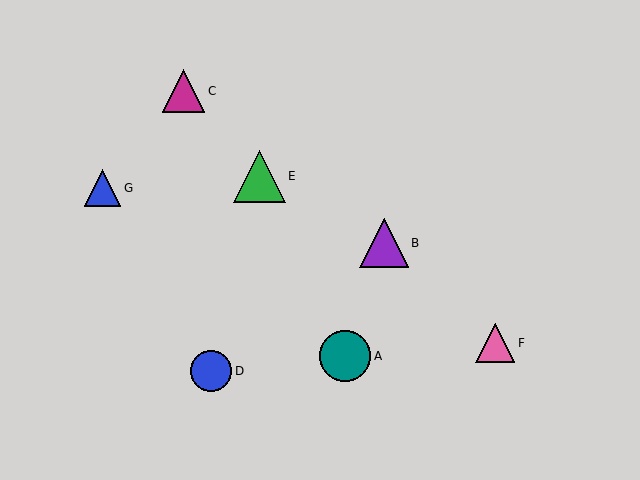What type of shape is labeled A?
Shape A is a teal circle.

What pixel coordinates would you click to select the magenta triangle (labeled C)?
Click at (184, 91) to select the magenta triangle C.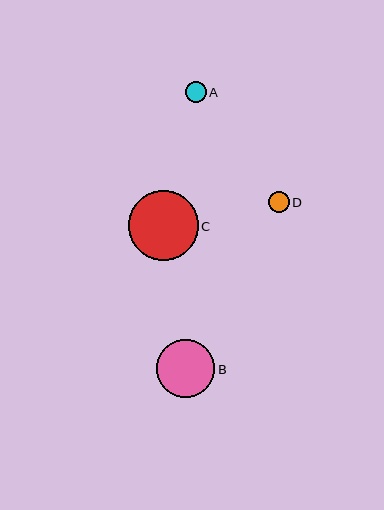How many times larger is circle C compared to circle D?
Circle C is approximately 3.4 times the size of circle D.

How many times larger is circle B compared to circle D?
Circle B is approximately 2.8 times the size of circle D.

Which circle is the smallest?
Circle A is the smallest with a size of approximately 21 pixels.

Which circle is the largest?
Circle C is the largest with a size of approximately 70 pixels.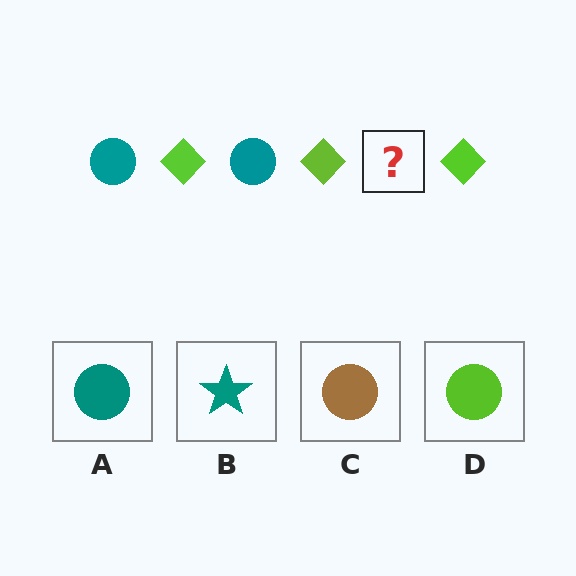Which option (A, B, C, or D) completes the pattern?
A.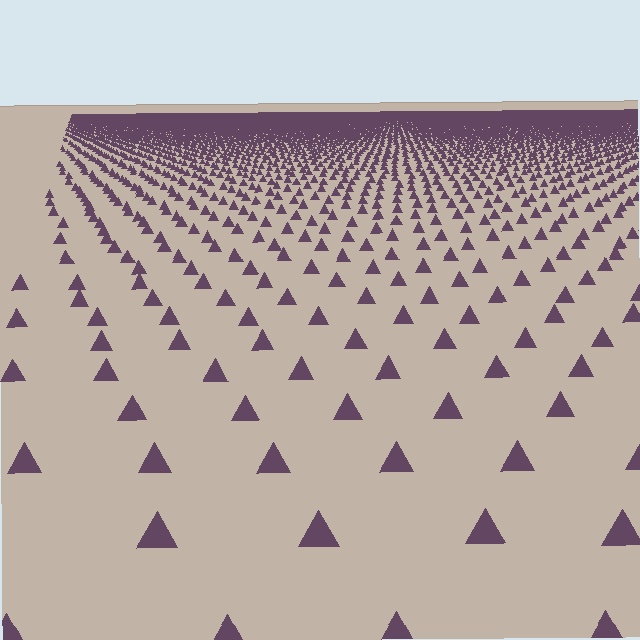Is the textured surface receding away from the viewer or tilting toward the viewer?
The surface is receding away from the viewer. Texture elements get smaller and denser toward the top.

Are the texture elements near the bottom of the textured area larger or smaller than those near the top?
Larger. Near the bottom, elements are closer to the viewer and appear at a bigger on-screen size.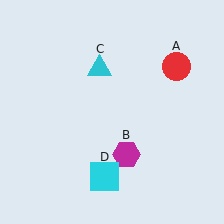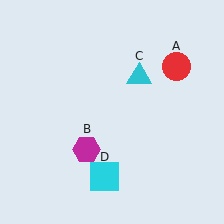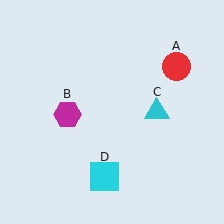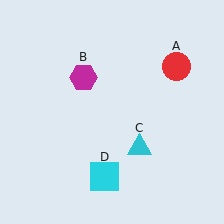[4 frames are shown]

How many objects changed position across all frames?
2 objects changed position: magenta hexagon (object B), cyan triangle (object C).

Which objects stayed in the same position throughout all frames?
Red circle (object A) and cyan square (object D) remained stationary.